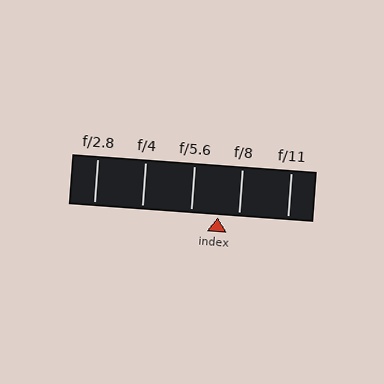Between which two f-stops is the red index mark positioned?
The index mark is between f/5.6 and f/8.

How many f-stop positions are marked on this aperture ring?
There are 5 f-stop positions marked.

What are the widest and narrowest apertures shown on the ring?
The widest aperture shown is f/2.8 and the narrowest is f/11.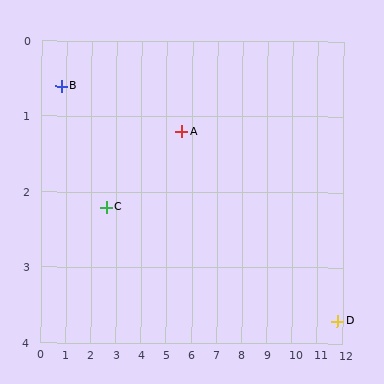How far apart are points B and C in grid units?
Points B and C are about 2.4 grid units apart.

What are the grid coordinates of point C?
Point C is at approximately (2.6, 2.2).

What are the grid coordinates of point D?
Point D is at approximately (11.8, 3.7).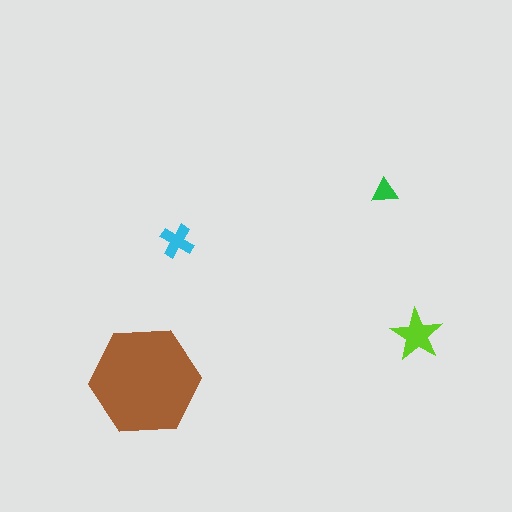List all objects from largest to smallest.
The brown hexagon, the lime star, the cyan cross, the green triangle.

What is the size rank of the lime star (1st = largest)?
2nd.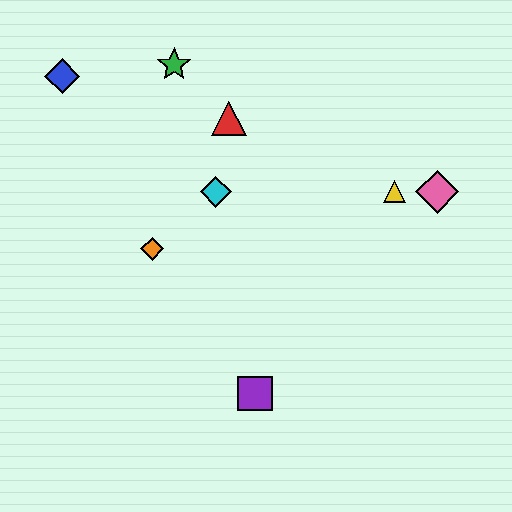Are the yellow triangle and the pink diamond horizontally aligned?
Yes, both are at y≈192.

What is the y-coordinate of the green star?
The green star is at y≈65.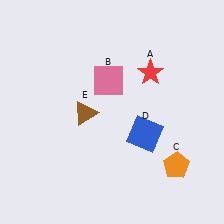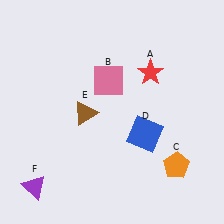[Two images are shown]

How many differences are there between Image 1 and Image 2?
There is 1 difference between the two images.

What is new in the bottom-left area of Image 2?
A purple triangle (F) was added in the bottom-left area of Image 2.